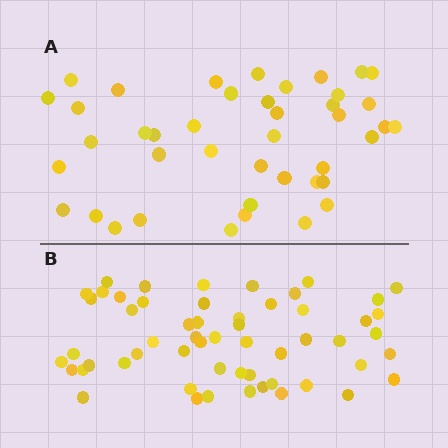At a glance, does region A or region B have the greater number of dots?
Region B (the bottom region) has more dots.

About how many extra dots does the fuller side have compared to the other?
Region B has approximately 15 more dots than region A.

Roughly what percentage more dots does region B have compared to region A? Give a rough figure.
About 35% more.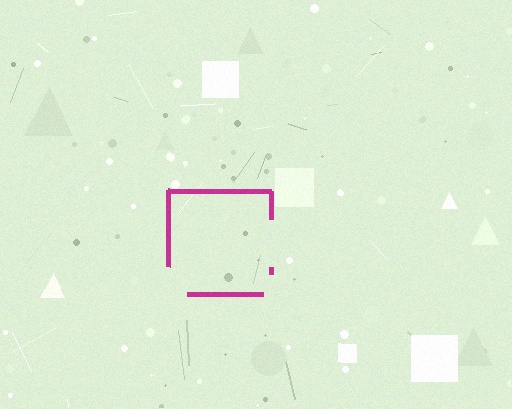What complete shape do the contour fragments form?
The contour fragments form a square.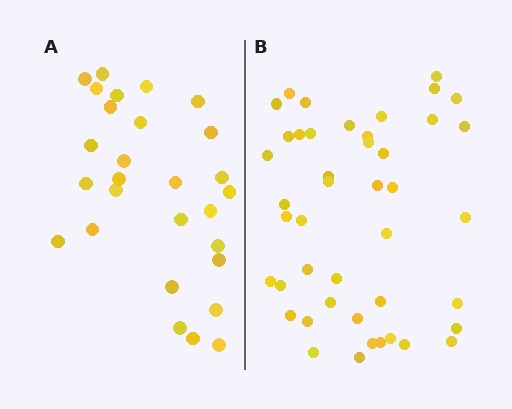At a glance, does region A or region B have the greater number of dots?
Region B (the right region) has more dots.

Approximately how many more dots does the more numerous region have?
Region B has approximately 15 more dots than region A.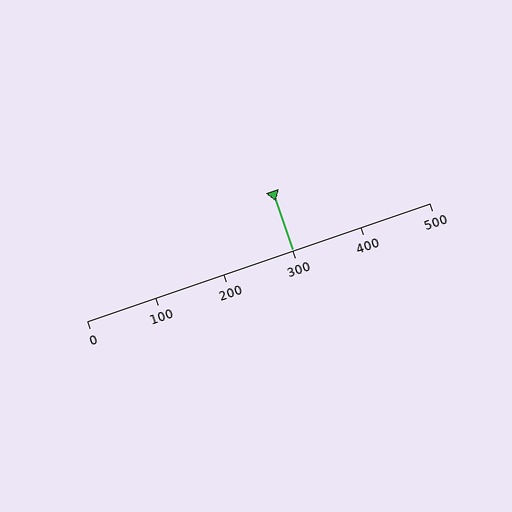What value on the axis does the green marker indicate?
The marker indicates approximately 300.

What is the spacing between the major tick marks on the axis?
The major ticks are spaced 100 apart.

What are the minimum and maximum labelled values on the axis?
The axis runs from 0 to 500.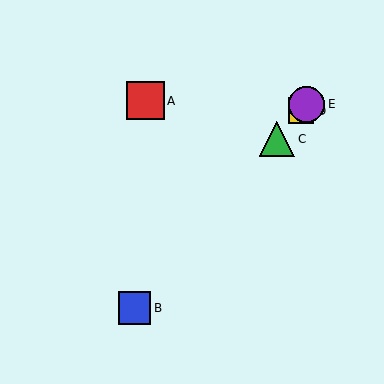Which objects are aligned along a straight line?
Objects B, C, D, E are aligned along a straight line.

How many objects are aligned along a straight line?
4 objects (B, C, D, E) are aligned along a straight line.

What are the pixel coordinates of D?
Object D is at (301, 111).